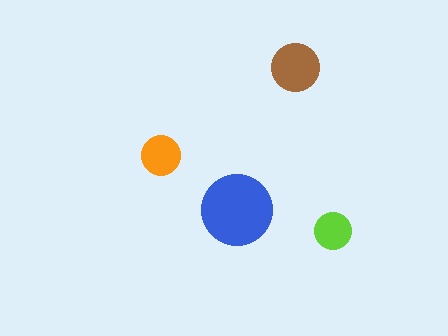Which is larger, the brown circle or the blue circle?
The blue one.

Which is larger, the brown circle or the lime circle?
The brown one.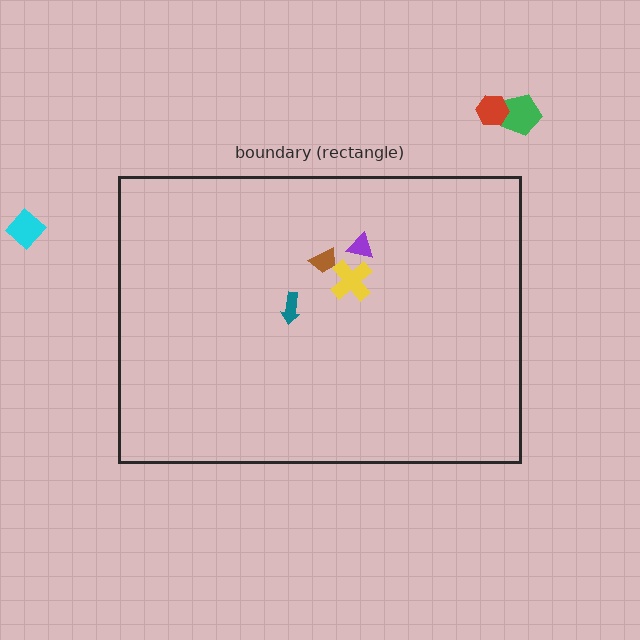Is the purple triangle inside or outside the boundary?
Inside.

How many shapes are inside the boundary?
4 inside, 3 outside.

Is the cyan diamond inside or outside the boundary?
Outside.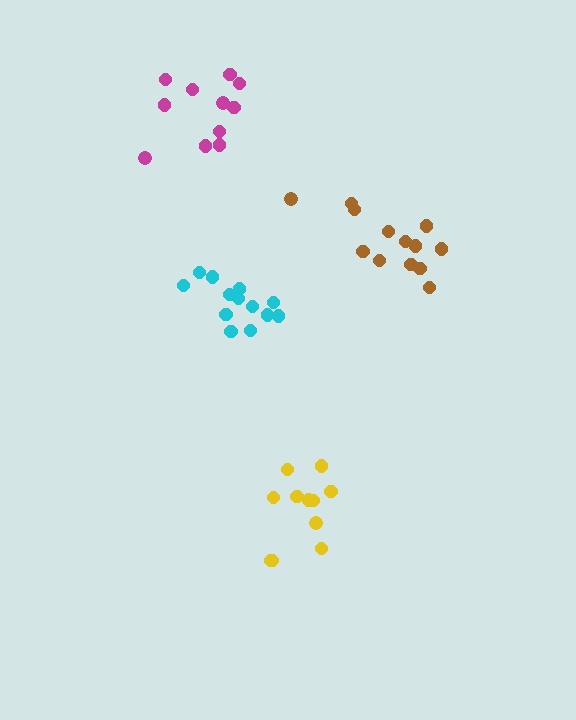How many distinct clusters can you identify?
There are 4 distinct clusters.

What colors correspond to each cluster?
The clusters are colored: brown, cyan, magenta, yellow.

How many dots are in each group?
Group 1: 13 dots, Group 2: 13 dots, Group 3: 11 dots, Group 4: 11 dots (48 total).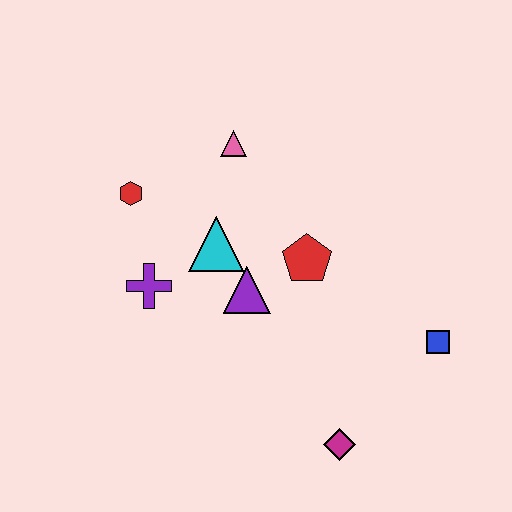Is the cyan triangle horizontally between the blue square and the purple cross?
Yes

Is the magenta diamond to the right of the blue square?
No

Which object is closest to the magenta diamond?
The blue square is closest to the magenta diamond.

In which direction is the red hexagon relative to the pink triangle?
The red hexagon is to the left of the pink triangle.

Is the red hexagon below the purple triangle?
No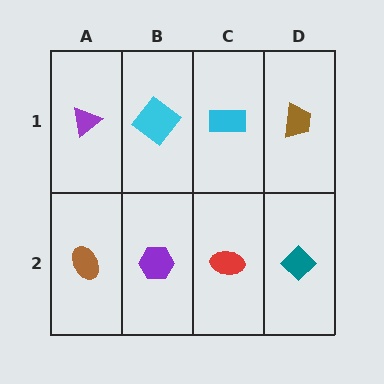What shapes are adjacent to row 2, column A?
A purple triangle (row 1, column A), a purple hexagon (row 2, column B).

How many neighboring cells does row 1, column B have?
3.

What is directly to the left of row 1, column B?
A purple triangle.